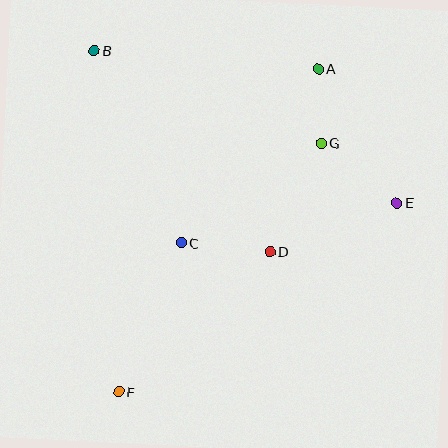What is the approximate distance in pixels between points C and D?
The distance between C and D is approximately 89 pixels.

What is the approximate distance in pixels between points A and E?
The distance between A and E is approximately 155 pixels.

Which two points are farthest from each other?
Points A and F are farthest from each other.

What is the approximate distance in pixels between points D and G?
The distance between D and G is approximately 120 pixels.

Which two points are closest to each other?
Points A and G are closest to each other.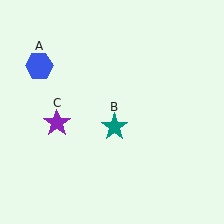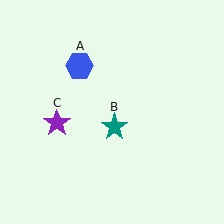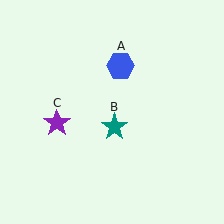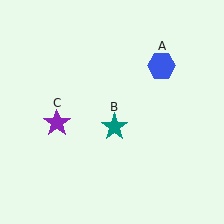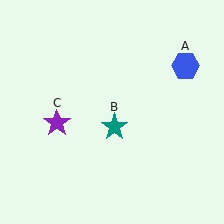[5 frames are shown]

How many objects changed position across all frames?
1 object changed position: blue hexagon (object A).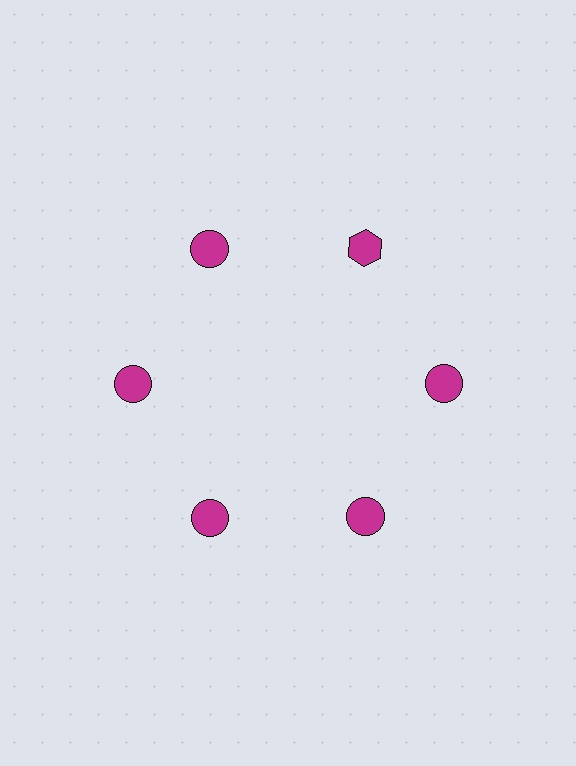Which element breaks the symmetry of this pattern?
The magenta hexagon at roughly the 1 o'clock position breaks the symmetry. All other shapes are magenta circles.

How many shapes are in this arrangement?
There are 6 shapes arranged in a ring pattern.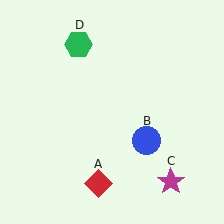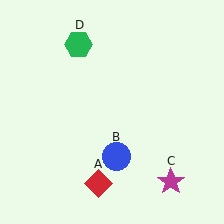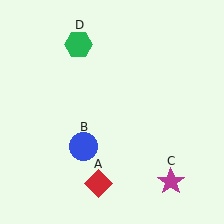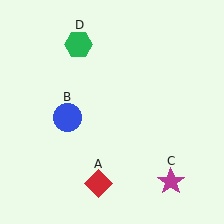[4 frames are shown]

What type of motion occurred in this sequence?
The blue circle (object B) rotated clockwise around the center of the scene.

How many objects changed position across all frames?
1 object changed position: blue circle (object B).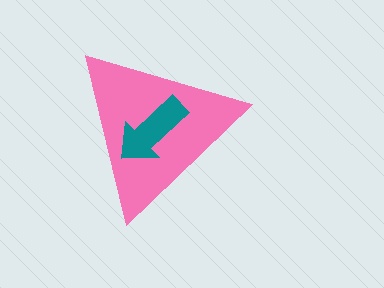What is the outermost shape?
The pink triangle.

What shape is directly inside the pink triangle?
The teal arrow.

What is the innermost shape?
The teal arrow.